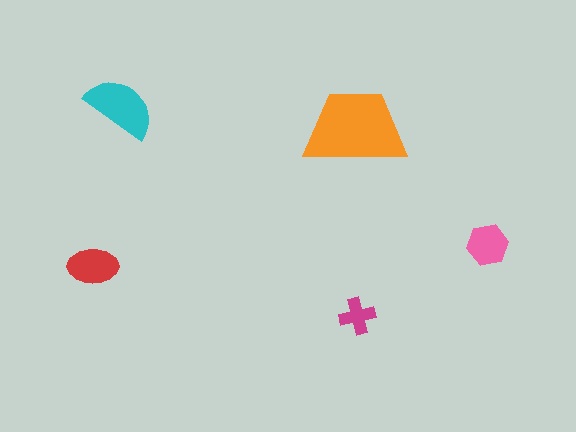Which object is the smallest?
The magenta cross.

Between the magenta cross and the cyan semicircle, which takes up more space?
The cyan semicircle.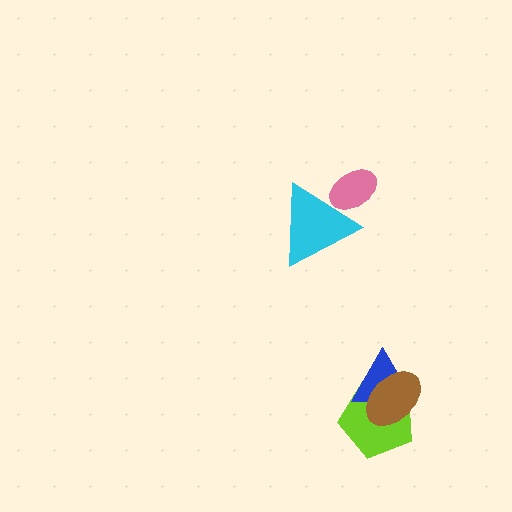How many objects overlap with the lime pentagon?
2 objects overlap with the lime pentagon.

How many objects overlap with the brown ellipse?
2 objects overlap with the brown ellipse.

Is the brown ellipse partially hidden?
No, no other shape covers it.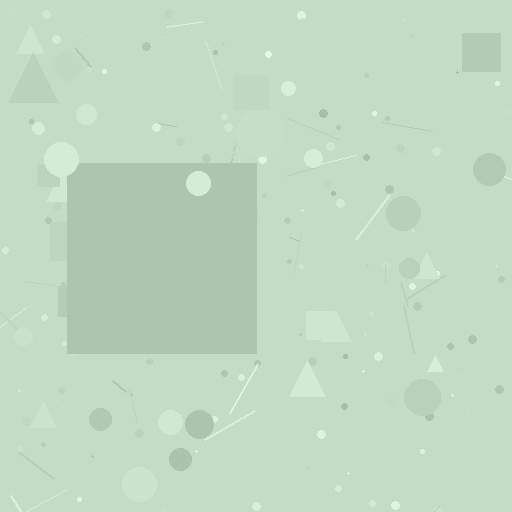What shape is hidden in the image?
A square is hidden in the image.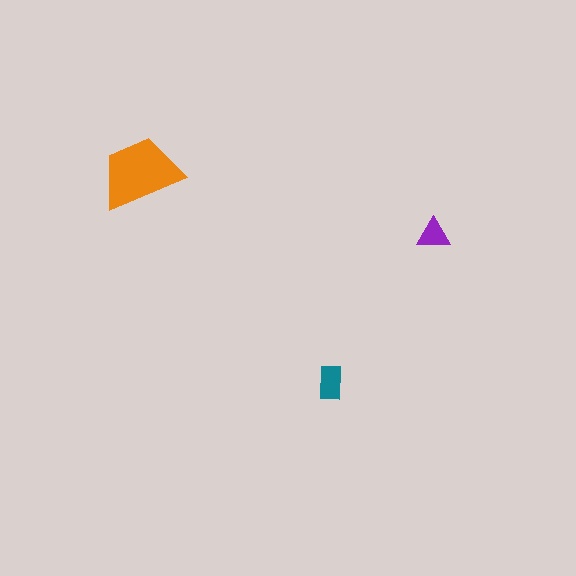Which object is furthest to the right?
The purple triangle is rightmost.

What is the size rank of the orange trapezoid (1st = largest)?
1st.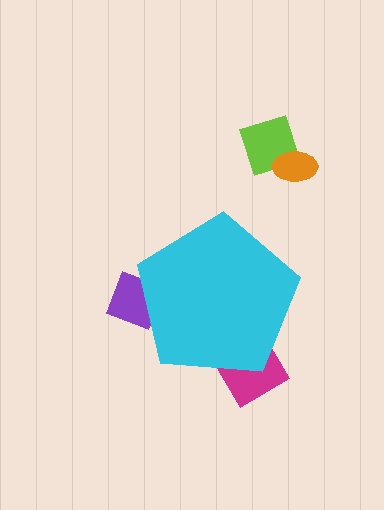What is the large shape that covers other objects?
A cyan pentagon.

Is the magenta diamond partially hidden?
Yes, the magenta diamond is partially hidden behind the cyan pentagon.